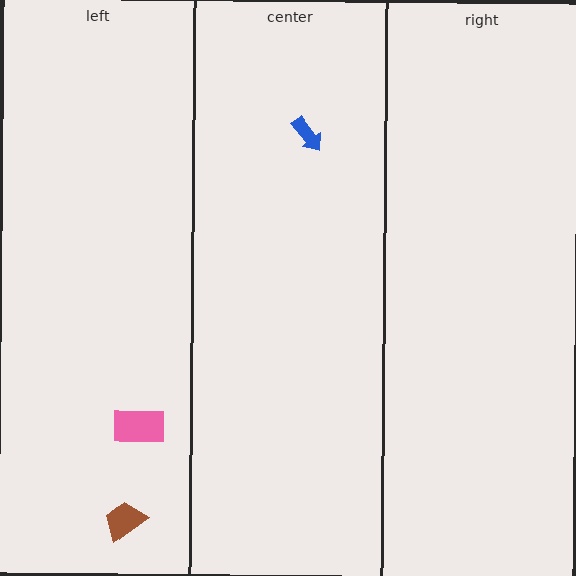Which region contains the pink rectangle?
The left region.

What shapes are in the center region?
The blue arrow.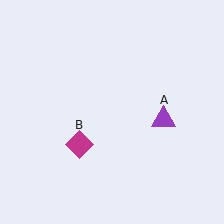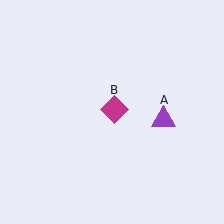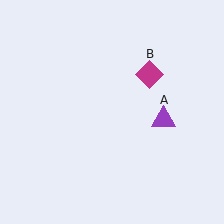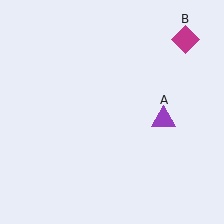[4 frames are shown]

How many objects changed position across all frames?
1 object changed position: magenta diamond (object B).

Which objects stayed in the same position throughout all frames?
Purple triangle (object A) remained stationary.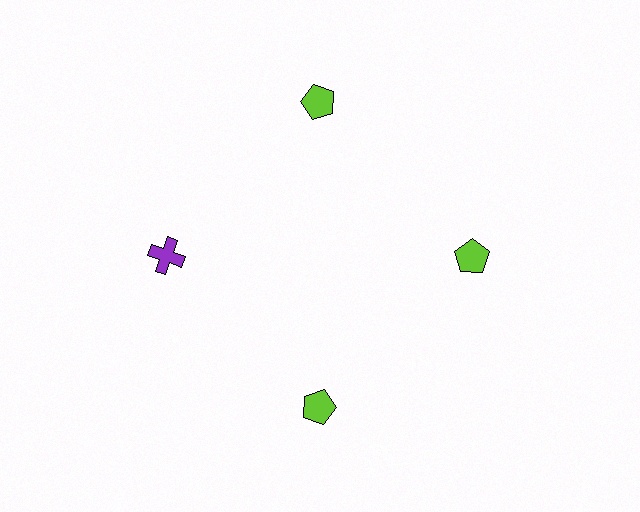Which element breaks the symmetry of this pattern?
The purple cross at roughly the 9 o'clock position breaks the symmetry. All other shapes are lime pentagons.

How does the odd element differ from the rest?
It differs in both color (purple instead of lime) and shape (cross instead of pentagon).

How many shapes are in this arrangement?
There are 4 shapes arranged in a ring pattern.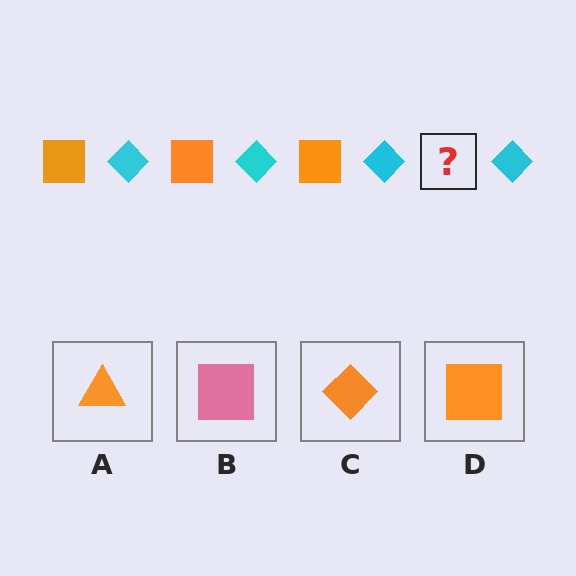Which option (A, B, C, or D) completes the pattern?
D.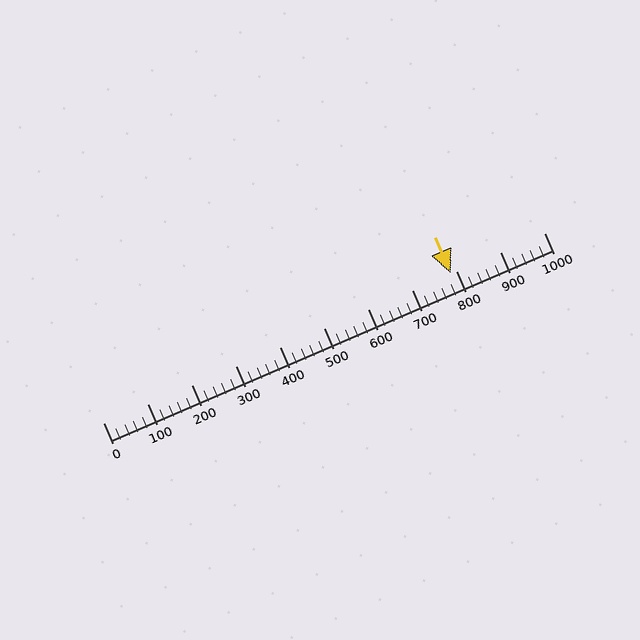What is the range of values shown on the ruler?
The ruler shows values from 0 to 1000.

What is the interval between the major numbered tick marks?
The major tick marks are spaced 100 units apart.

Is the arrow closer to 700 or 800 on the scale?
The arrow is closer to 800.